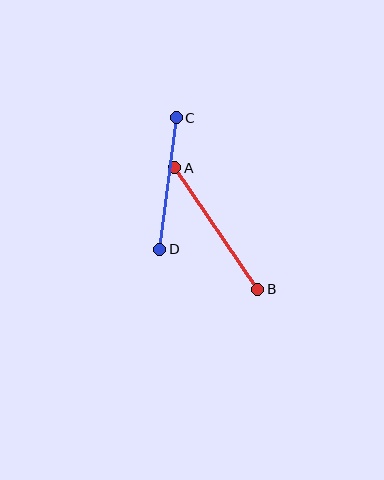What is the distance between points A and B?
The distance is approximately 147 pixels.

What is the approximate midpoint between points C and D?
The midpoint is at approximately (168, 184) pixels.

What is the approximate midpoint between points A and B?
The midpoint is at approximately (216, 228) pixels.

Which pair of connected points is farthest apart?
Points A and B are farthest apart.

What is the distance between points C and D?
The distance is approximately 132 pixels.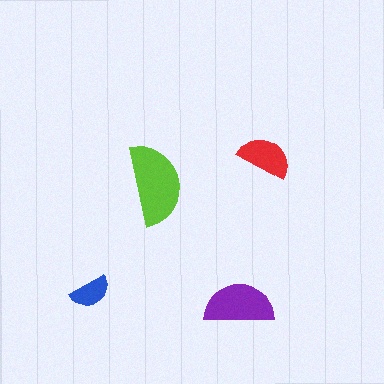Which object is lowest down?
The purple semicircle is bottommost.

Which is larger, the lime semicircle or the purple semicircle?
The lime one.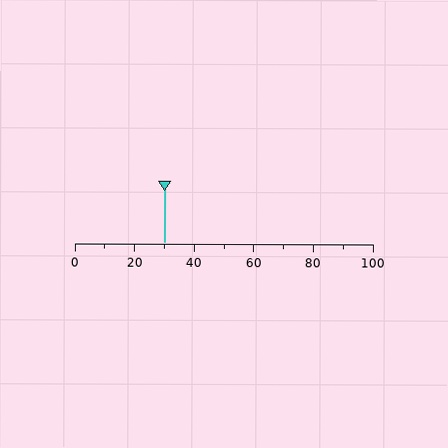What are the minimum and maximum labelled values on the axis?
The axis runs from 0 to 100.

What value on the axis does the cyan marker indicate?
The marker indicates approximately 30.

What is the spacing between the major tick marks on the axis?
The major ticks are spaced 20 apart.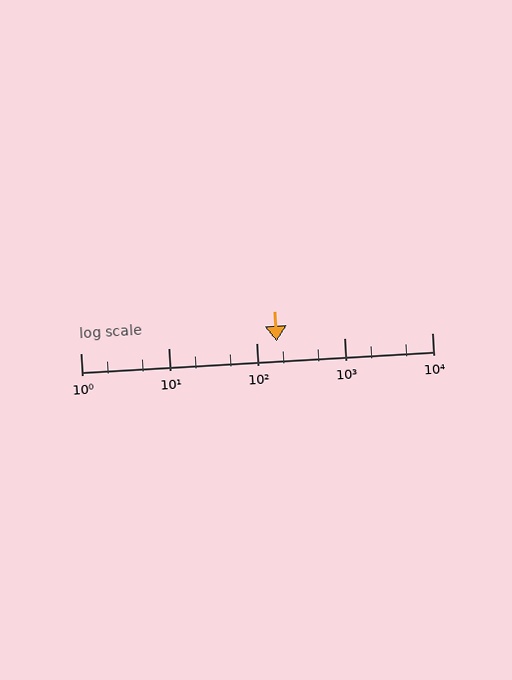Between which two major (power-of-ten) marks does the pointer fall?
The pointer is between 100 and 1000.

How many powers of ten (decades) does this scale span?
The scale spans 4 decades, from 1 to 10000.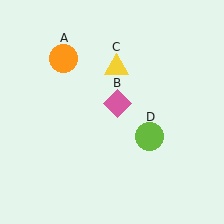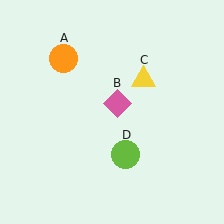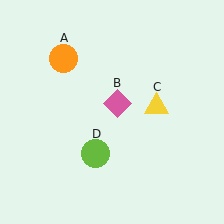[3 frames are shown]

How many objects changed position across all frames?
2 objects changed position: yellow triangle (object C), lime circle (object D).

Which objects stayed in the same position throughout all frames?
Orange circle (object A) and pink diamond (object B) remained stationary.